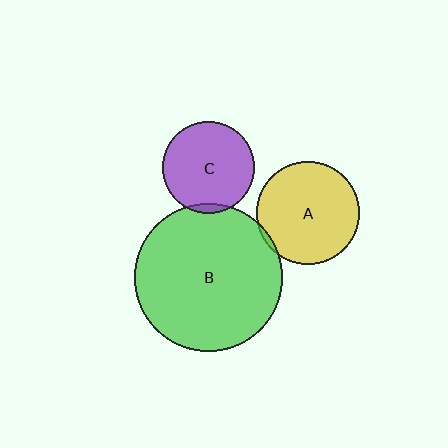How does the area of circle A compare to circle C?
Approximately 1.3 times.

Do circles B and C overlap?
Yes.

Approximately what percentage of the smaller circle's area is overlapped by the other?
Approximately 5%.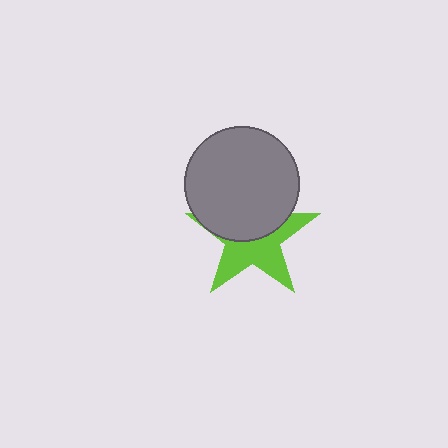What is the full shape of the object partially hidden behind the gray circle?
The partially hidden object is a lime star.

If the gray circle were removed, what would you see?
You would see the complete lime star.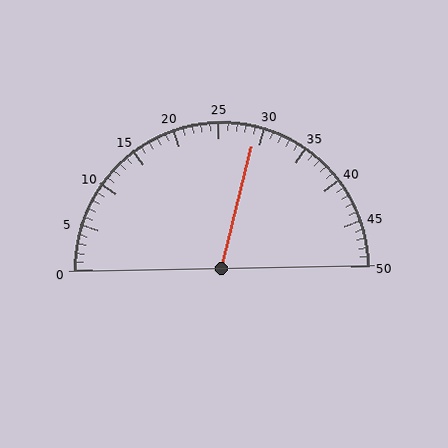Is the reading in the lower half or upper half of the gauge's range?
The reading is in the upper half of the range (0 to 50).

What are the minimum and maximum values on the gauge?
The gauge ranges from 0 to 50.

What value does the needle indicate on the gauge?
The needle indicates approximately 29.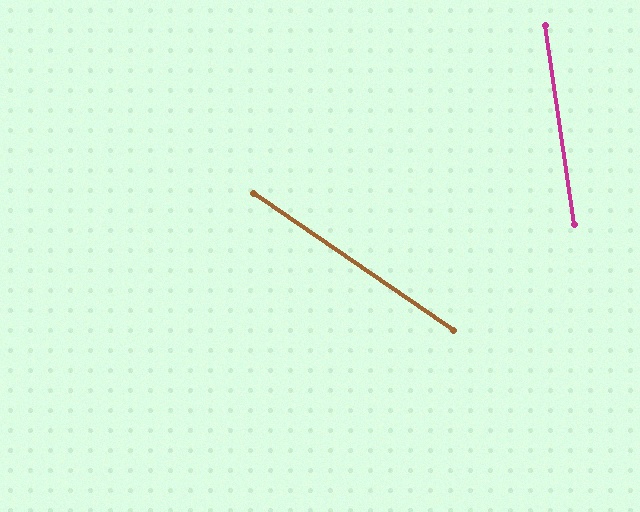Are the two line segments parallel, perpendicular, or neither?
Neither parallel nor perpendicular — they differ by about 47°.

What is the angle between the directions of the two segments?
Approximately 47 degrees.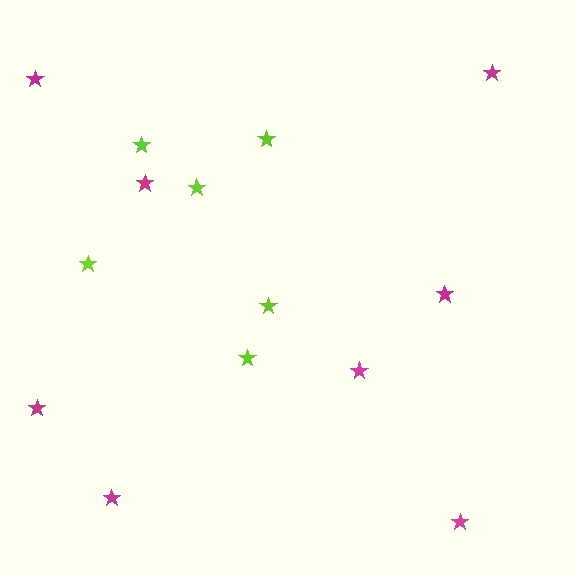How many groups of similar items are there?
There are 2 groups: one group of magenta stars (8) and one group of lime stars (6).